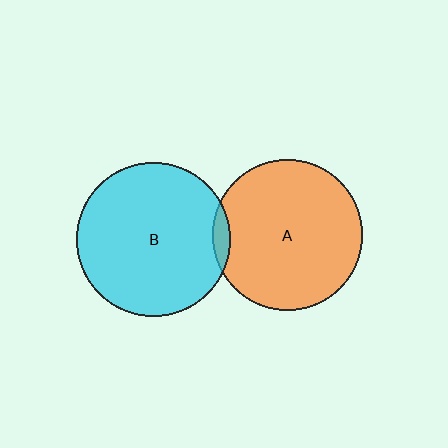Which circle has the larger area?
Circle B (cyan).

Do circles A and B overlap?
Yes.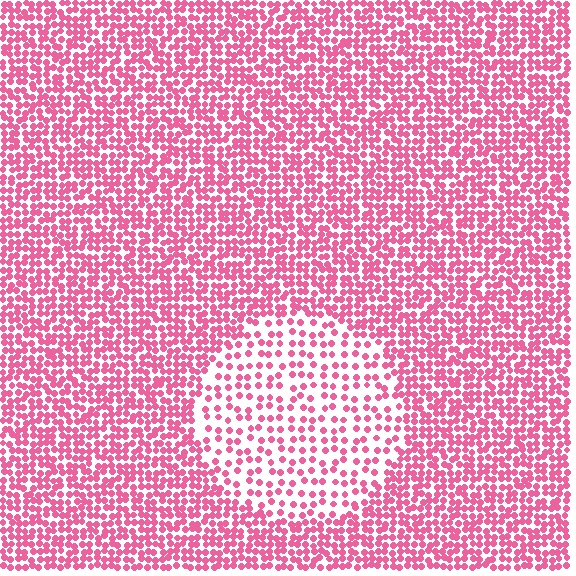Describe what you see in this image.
The image contains small pink elements arranged at two different densities. A circle-shaped region is visible where the elements are less densely packed than the surrounding area.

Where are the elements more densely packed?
The elements are more densely packed outside the circle boundary.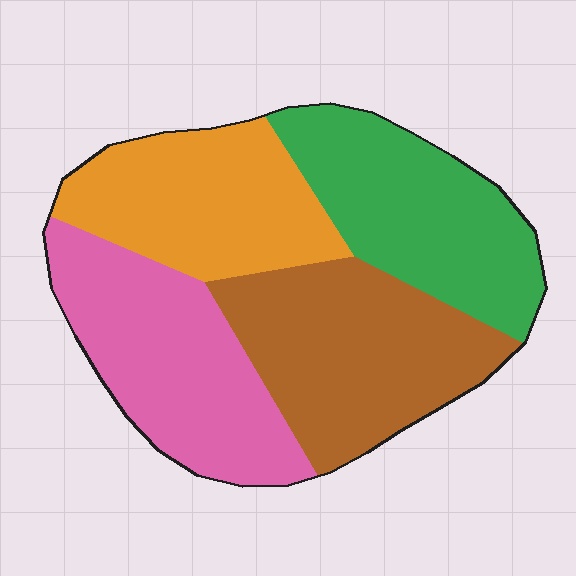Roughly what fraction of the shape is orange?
Orange takes up about one quarter (1/4) of the shape.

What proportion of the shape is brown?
Brown takes up about one quarter (1/4) of the shape.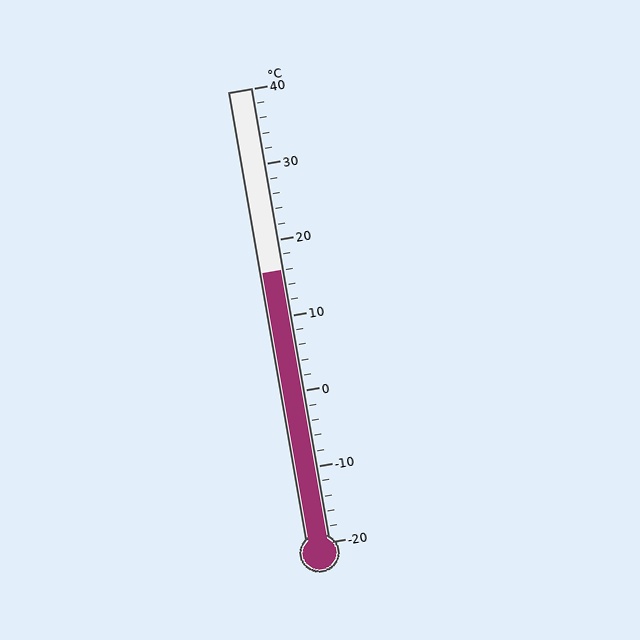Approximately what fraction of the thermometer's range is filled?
The thermometer is filled to approximately 60% of its range.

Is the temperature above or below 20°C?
The temperature is below 20°C.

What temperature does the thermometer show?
The thermometer shows approximately 16°C.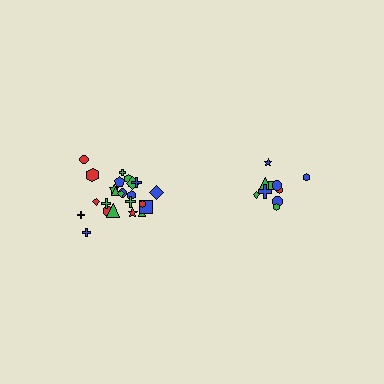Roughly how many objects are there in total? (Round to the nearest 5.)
Roughly 35 objects in total.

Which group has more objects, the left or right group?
The left group.